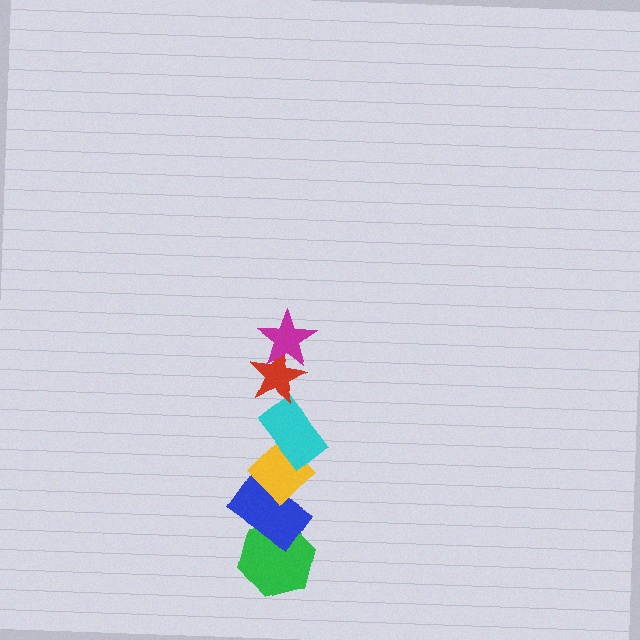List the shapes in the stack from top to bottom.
From top to bottom: the magenta star, the red star, the cyan rectangle, the yellow diamond, the blue rectangle, the green hexagon.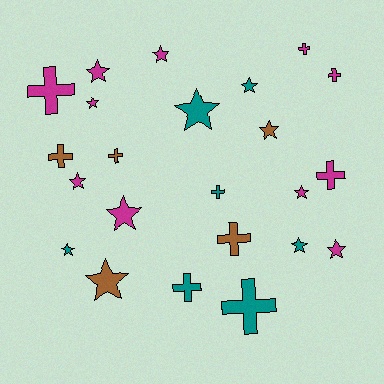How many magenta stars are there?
There are 7 magenta stars.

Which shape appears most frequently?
Star, with 13 objects.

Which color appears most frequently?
Magenta, with 11 objects.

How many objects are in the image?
There are 23 objects.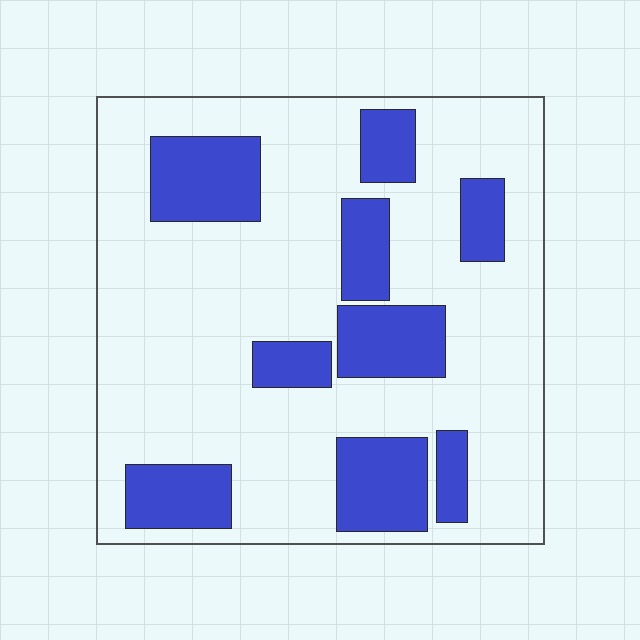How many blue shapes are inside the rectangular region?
9.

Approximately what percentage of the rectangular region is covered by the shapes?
Approximately 25%.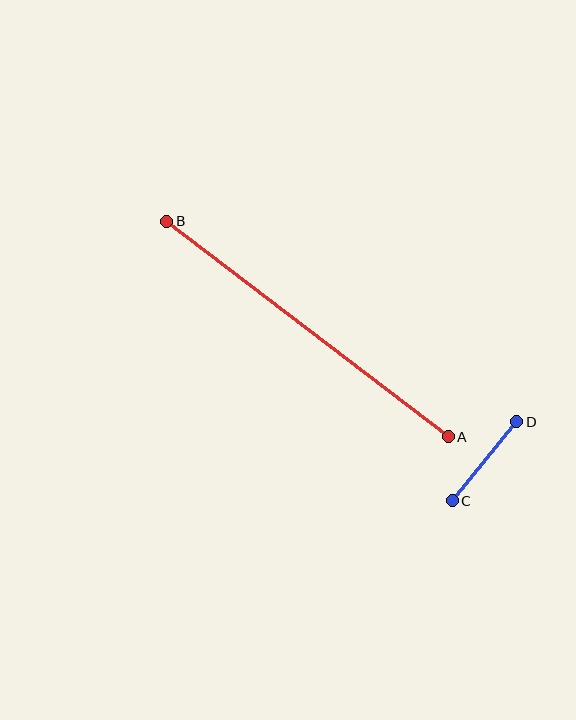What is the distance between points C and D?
The distance is approximately 102 pixels.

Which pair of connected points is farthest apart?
Points A and B are farthest apart.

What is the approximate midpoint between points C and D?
The midpoint is at approximately (484, 461) pixels.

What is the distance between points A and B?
The distance is approximately 355 pixels.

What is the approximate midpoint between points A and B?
The midpoint is at approximately (307, 329) pixels.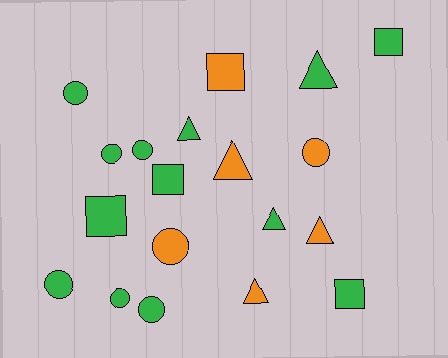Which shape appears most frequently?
Circle, with 8 objects.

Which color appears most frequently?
Green, with 13 objects.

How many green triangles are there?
There are 3 green triangles.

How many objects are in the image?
There are 19 objects.